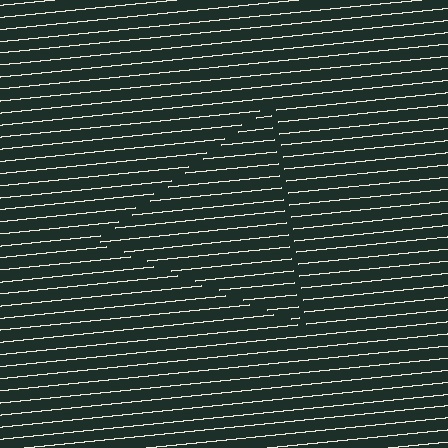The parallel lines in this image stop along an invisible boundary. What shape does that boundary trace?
An illusory triangle. The interior of the shape contains the same grating, shifted by half a period — the contour is defined by the phase discontinuity where line-ends from the inner and outer gratings abut.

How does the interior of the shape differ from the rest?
The interior of the shape contains the same grating, shifted by half a period — the contour is defined by the phase discontinuity where line-ends from the inner and outer gratings abut.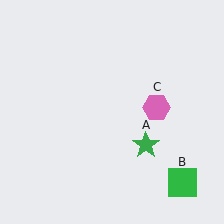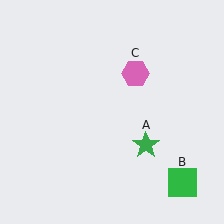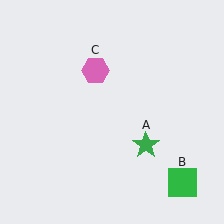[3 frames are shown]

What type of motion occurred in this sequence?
The pink hexagon (object C) rotated counterclockwise around the center of the scene.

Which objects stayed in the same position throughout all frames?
Green star (object A) and green square (object B) remained stationary.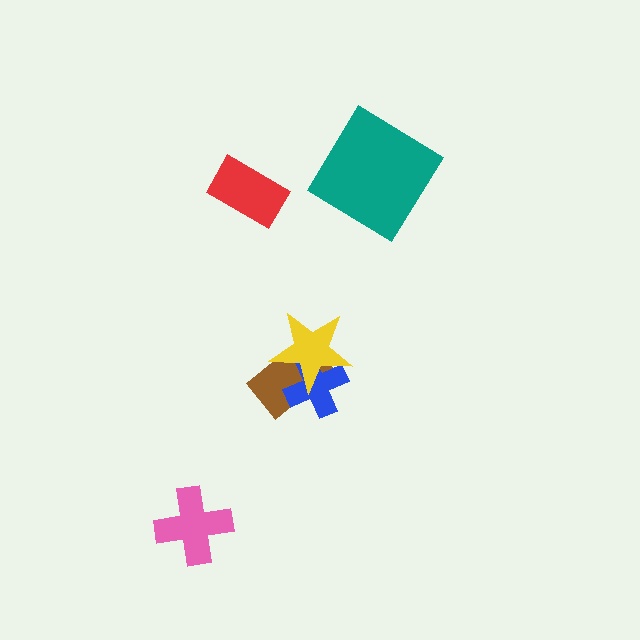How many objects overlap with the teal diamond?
0 objects overlap with the teal diamond.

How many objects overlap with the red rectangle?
0 objects overlap with the red rectangle.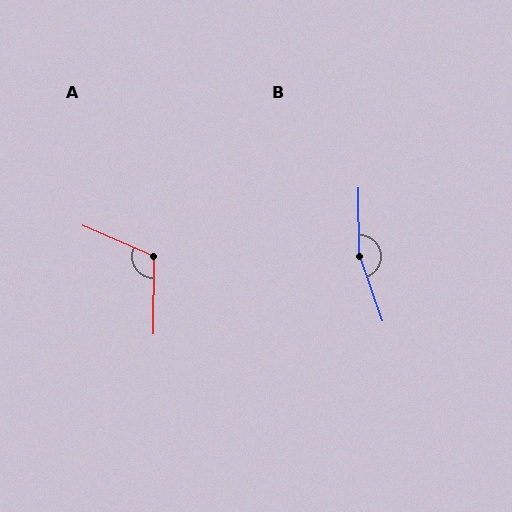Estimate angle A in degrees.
Approximately 112 degrees.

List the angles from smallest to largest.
A (112°), B (161°).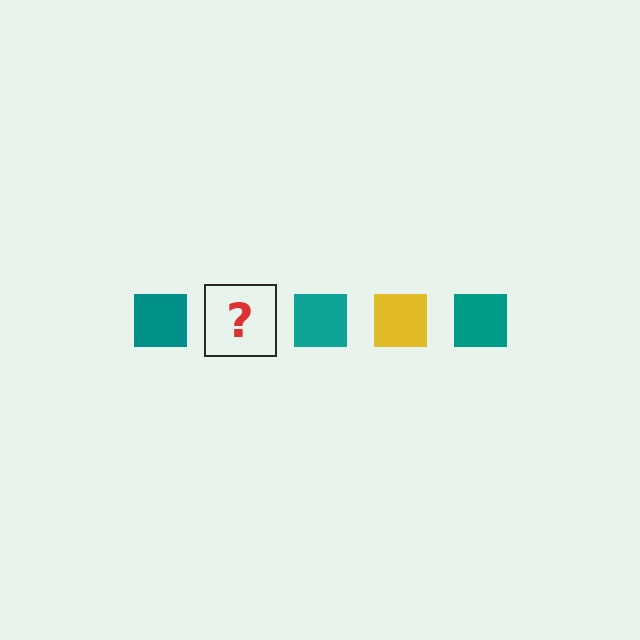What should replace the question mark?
The question mark should be replaced with a yellow square.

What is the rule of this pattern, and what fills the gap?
The rule is that the pattern cycles through teal, yellow squares. The gap should be filled with a yellow square.